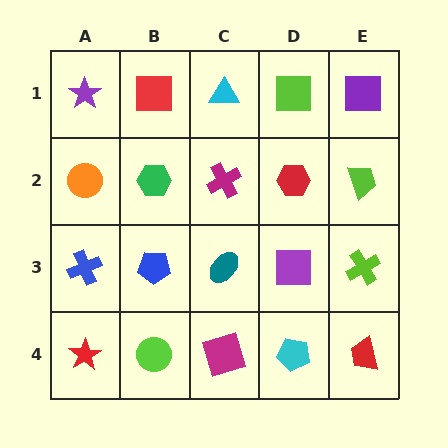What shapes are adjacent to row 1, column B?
A green hexagon (row 2, column B), a purple star (row 1, column A), a cyan triangle (row 1, column C).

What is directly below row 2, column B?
A blue pentagon.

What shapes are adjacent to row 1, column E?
A lime trapezoid (row 2, column E), a lime square (row 1, column D).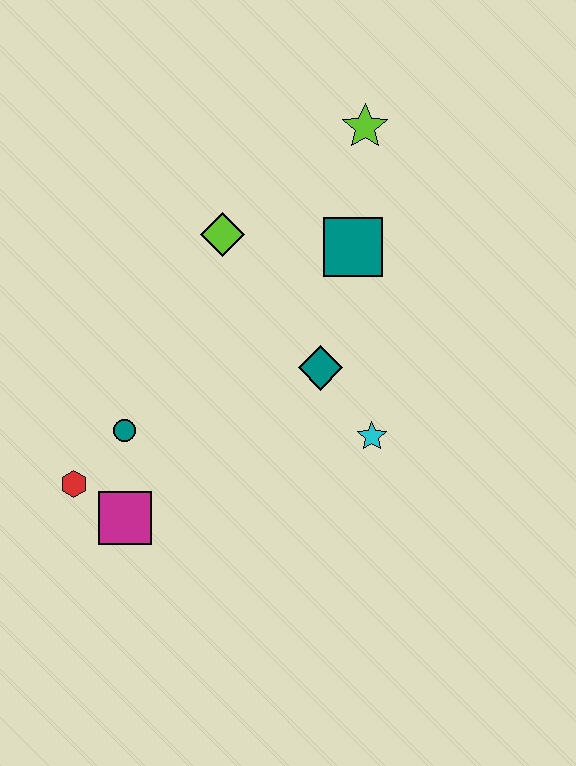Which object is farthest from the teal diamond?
The red hexagon is farthest from the teal diamond.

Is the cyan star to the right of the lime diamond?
Yes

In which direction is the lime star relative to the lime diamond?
The lime star is to the right of the lime diamond.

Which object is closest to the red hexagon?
The magenta square is closest to the red hexagon.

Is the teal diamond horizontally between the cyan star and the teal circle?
Yes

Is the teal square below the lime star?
Yes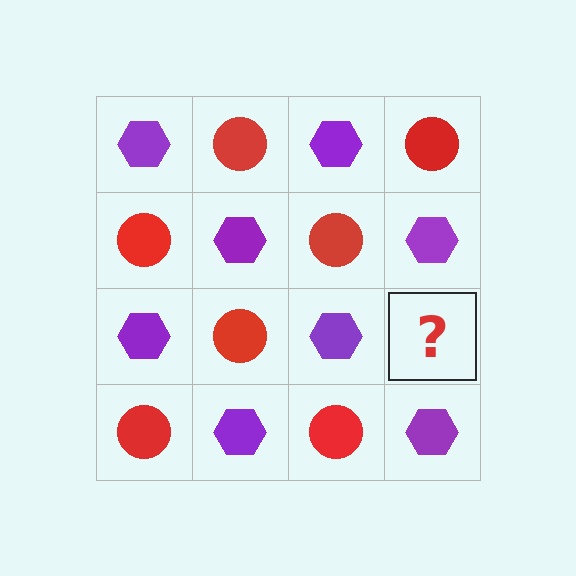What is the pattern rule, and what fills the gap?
The rule is that it alternates purple hexagon and red circle in a checkerboard pattern. The gap should be filled with a red circle.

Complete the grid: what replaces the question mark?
The question mark should be replaced with a red circle.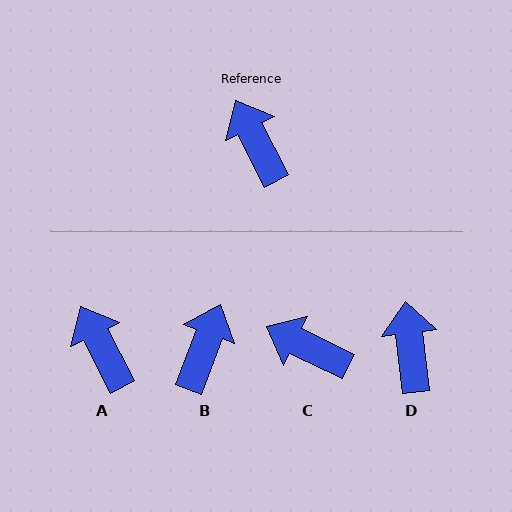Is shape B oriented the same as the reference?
No, it is off by about 48 degrees.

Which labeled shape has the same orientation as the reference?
A.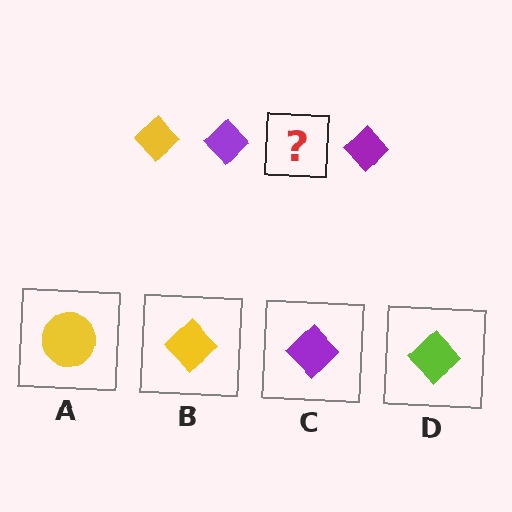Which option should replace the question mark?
Option B.